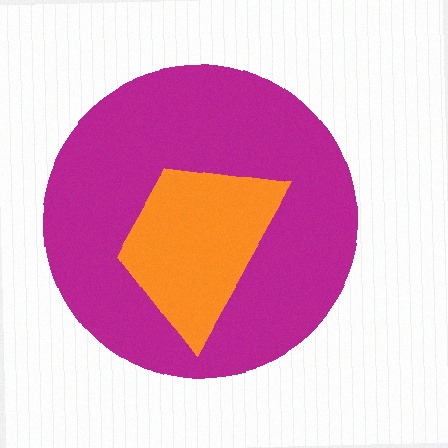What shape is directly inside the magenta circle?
The orange trapezoid.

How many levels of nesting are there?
2.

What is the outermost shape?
The magenta circle.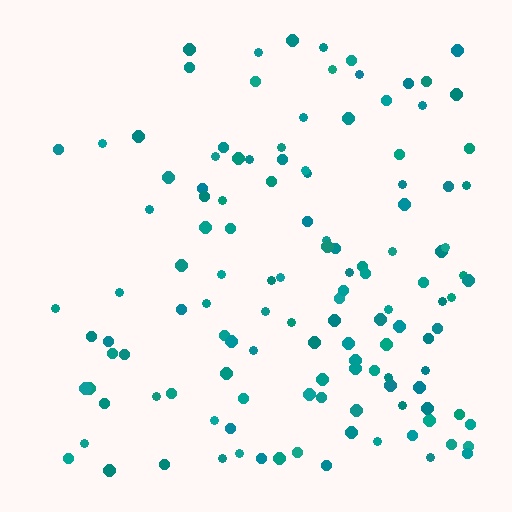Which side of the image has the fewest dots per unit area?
The left.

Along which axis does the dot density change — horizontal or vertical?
Horizontal.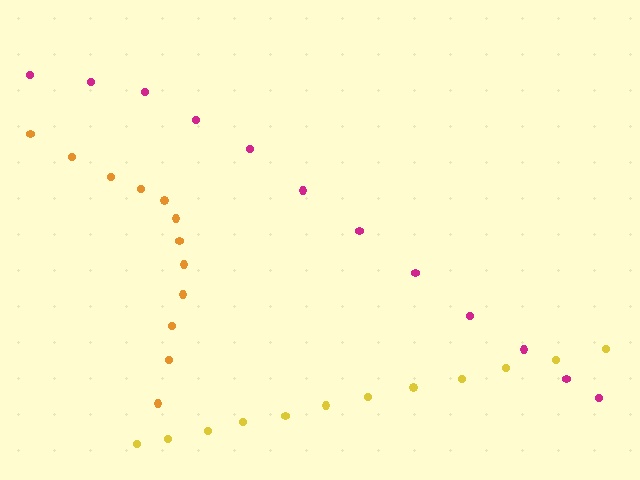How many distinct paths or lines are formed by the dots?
There are 3 distinct paths.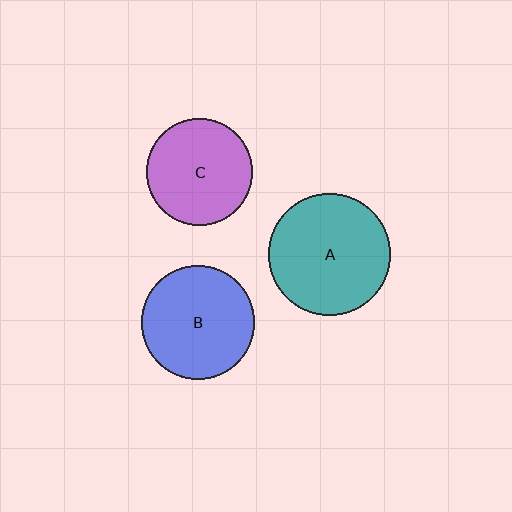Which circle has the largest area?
Circle A (teal).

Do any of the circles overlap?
No, none of the circles overlap.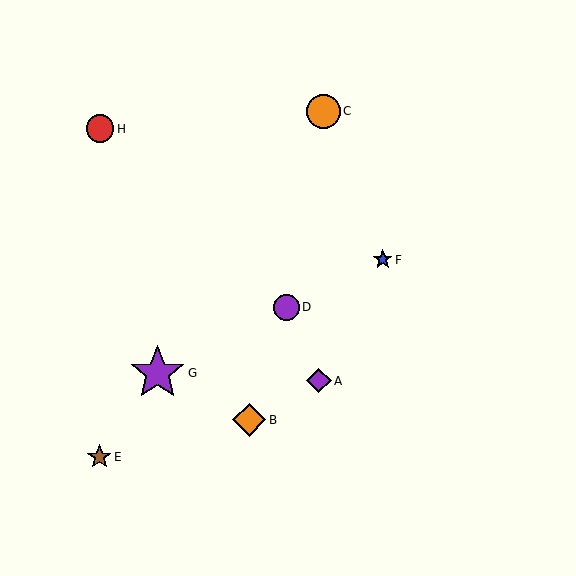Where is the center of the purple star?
The center of the purple star is at (157, 373).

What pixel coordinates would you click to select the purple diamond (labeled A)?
Click at (319, 381) to select the purple diamond A.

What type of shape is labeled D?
Shape D is a purple circle.